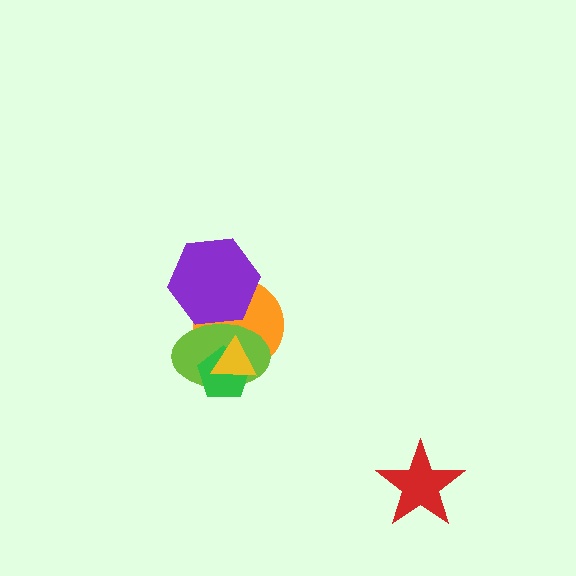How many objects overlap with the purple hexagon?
2 objects overlap with the purple hexagon.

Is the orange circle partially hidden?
Yes, it is partially covered by another shape.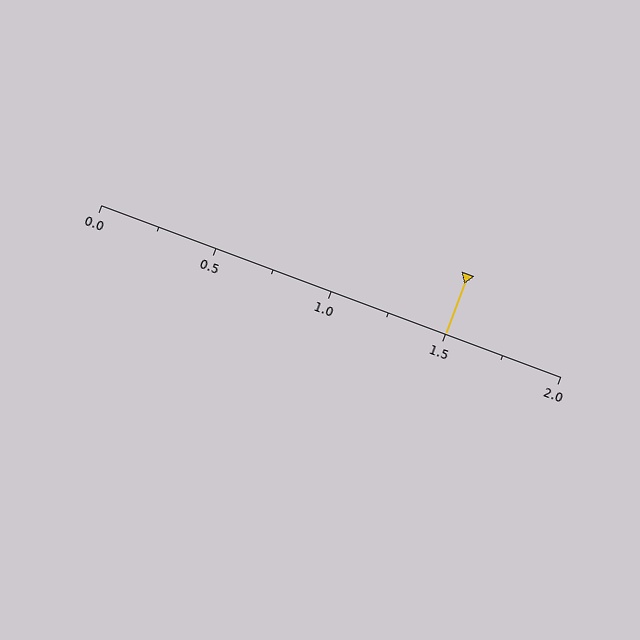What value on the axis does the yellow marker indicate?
The marker indicates approximately 1.5.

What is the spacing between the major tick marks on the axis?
The major ticks are spaced 0.5 apart.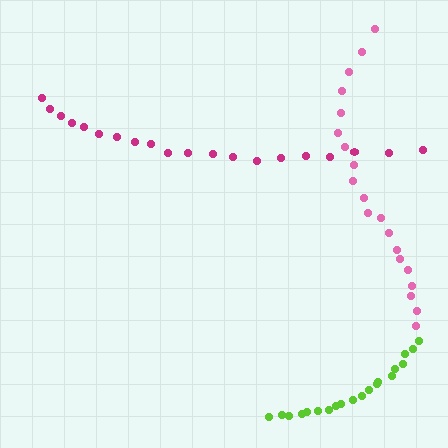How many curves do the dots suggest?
There are 3 distinct paths.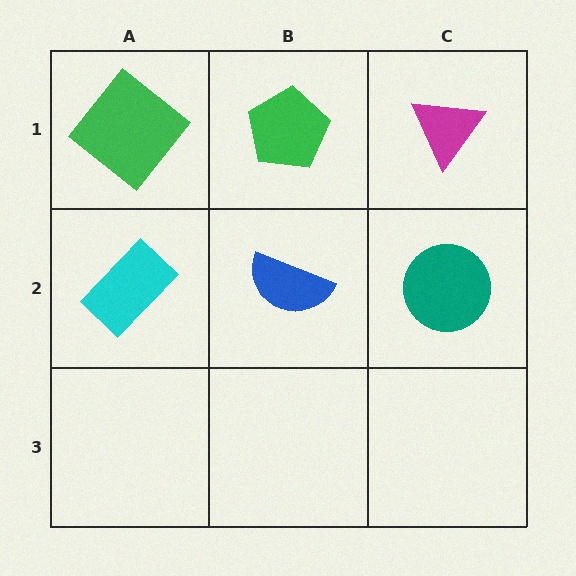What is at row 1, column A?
A green diamond.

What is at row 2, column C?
A teal circle.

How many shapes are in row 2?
3 shapes.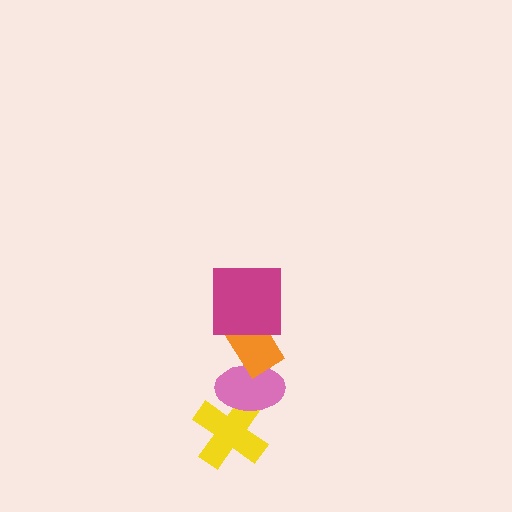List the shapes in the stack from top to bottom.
From top to bottom: the magenta square, the orange rectangle, the pink ellipse, the yellow cross.